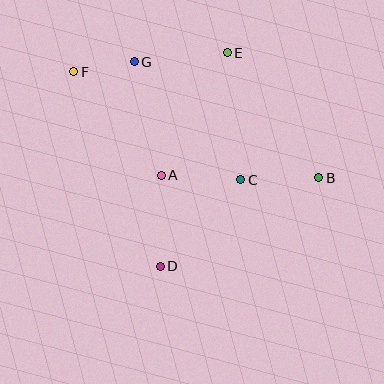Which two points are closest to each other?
Points F and G are closest to each other.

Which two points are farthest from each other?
Points B and F are farthest from each other.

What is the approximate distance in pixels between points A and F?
The distance between A and F is approximately 136 pixels.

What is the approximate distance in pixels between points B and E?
The distance between B and E is approximately 155 pixels.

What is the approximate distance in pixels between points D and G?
The distance between D and G is approximately 206 pixels.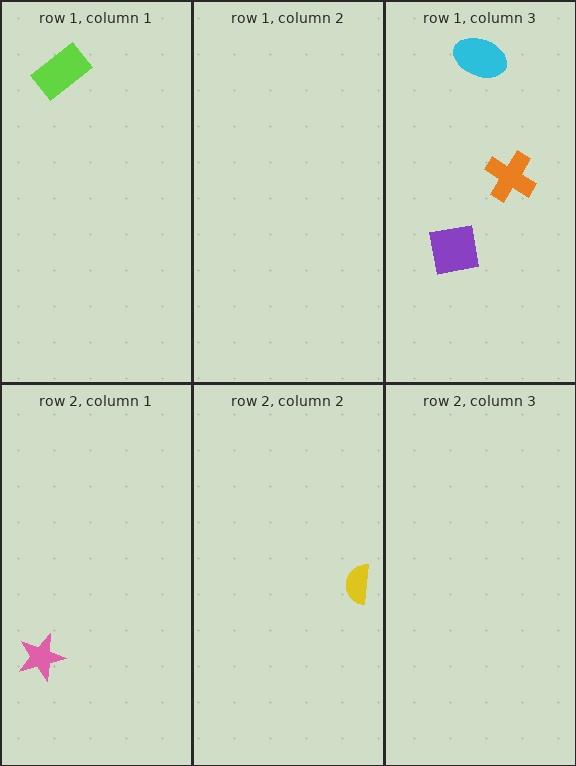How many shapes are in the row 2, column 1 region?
1.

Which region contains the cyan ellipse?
The row 1, column 3 region.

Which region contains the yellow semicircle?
The row 2, column 2 region.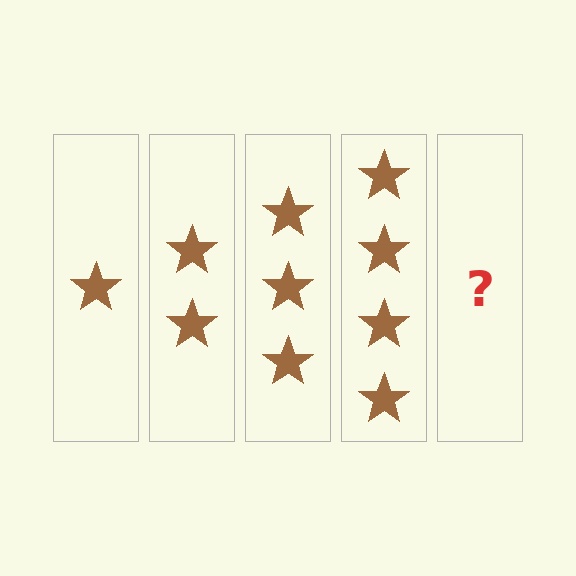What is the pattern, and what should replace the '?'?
The pattern is that each step adds one more star. The '?' should be 5 stars.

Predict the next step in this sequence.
The next step is 5 stars.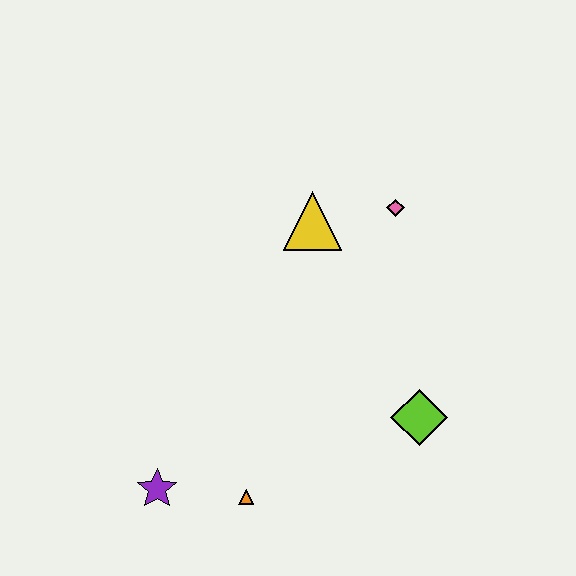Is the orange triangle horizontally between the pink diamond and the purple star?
Yes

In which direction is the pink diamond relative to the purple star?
The pink diamond is above the purple star.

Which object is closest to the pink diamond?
The yellow triangle is closest to the pink diamond.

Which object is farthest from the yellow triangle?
The purple star is farthest from the yellow triangle.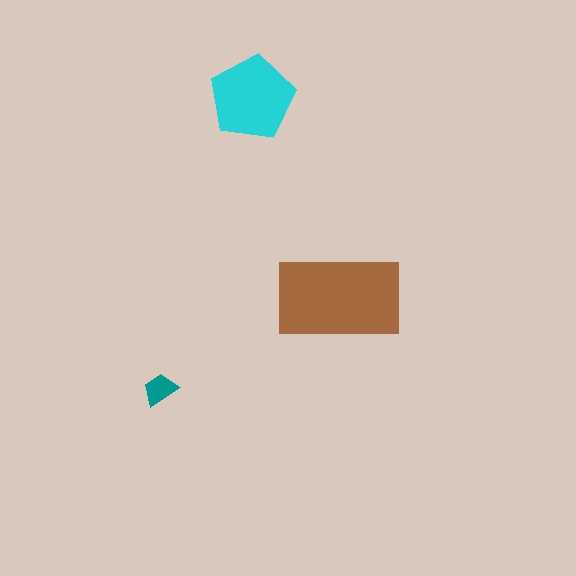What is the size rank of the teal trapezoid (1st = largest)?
3rd.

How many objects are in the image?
There are 3 objects in the image.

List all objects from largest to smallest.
The brown rectangle, the cyan pentagon, the teal trapezoid.